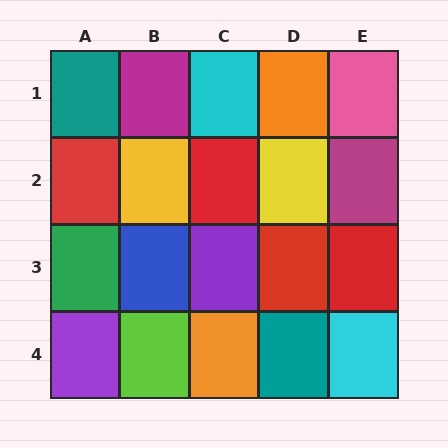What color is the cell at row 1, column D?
Orange.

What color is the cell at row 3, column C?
Purple.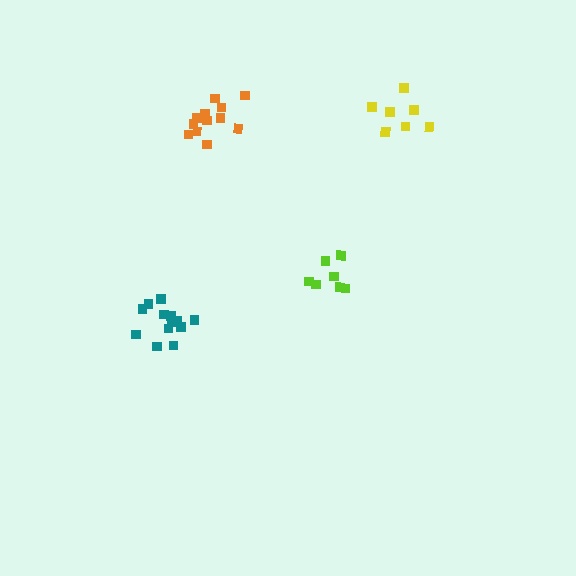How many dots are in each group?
Group 1: 7 dots, Group 2: 12 dots, Group 3: 7 dots, Group 4: 13 dots (39 total).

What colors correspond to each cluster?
The clusters are colored: lime, orange, yellow, teal.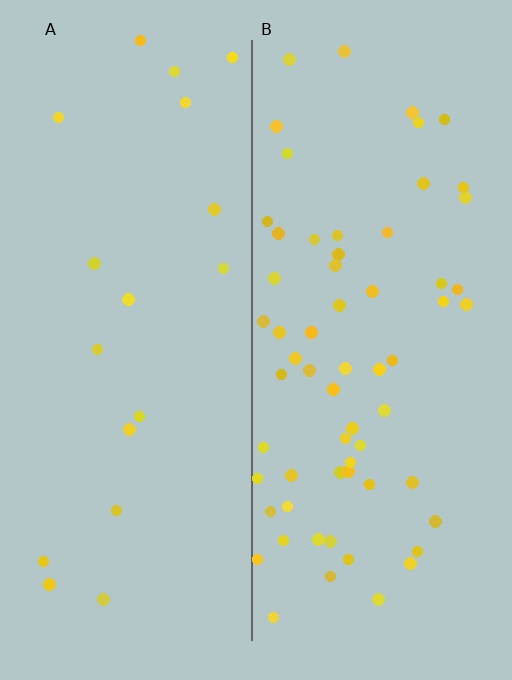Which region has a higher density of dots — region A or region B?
B (the right).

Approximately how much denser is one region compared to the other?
Approximately 3.5× — region B over region A.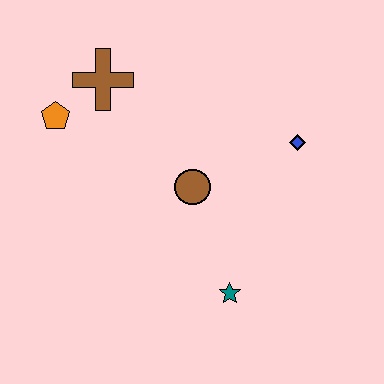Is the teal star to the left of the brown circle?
No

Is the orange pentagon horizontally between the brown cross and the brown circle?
No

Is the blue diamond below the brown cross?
Yes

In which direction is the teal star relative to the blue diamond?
The teal star is below the blue diamond.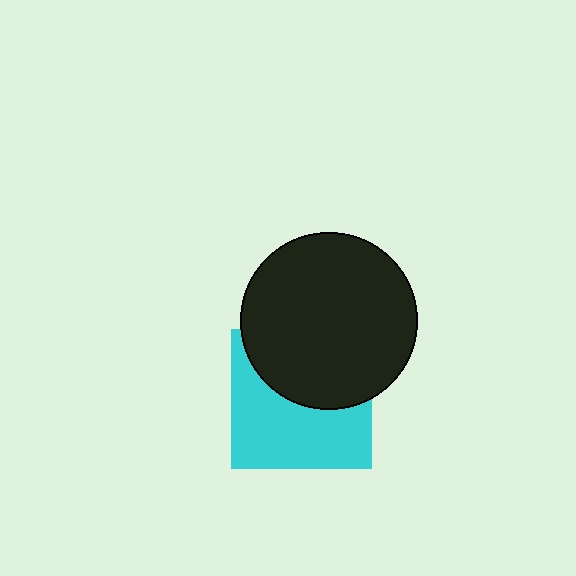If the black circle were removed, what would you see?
You would see the complete cyan square.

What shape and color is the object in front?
The object in front is a black circle.